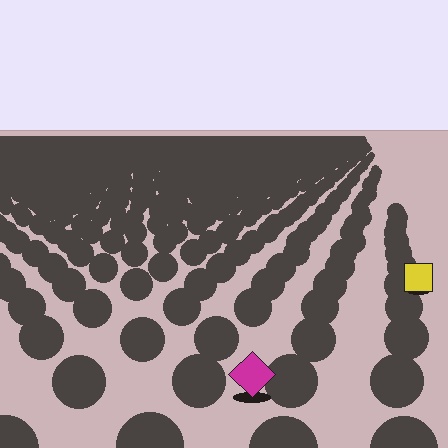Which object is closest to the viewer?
The magenta diamond is closest. The texture marks near it are larger and more spread out.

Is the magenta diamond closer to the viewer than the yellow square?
Yes. The magenta diamond is closer — you can tell from the texture gradient: the ground texture is coarser near it.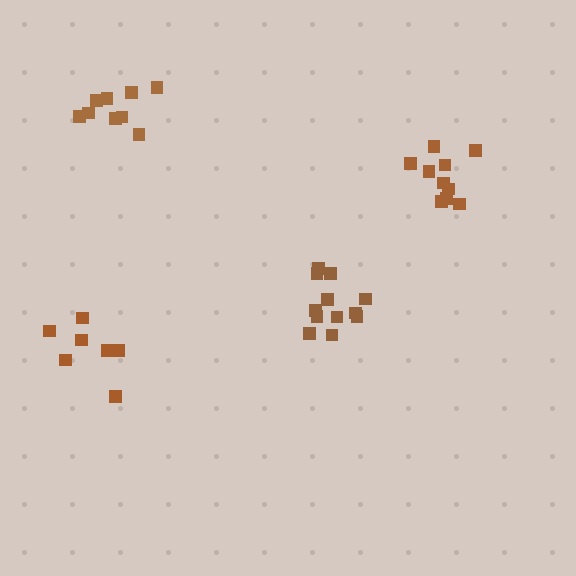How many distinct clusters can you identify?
There are 4 distinct clusters.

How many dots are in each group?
Group 1: 12 dots, Group 2: 10 dots, Group 3: 9 dots, Group 4: 7 dots (38 total).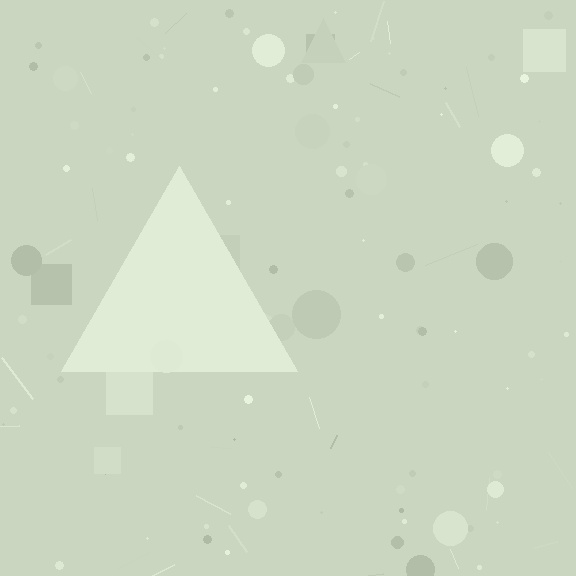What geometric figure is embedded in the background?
A triangle is embedded in the background.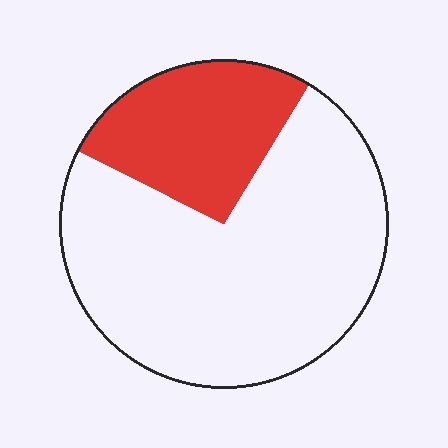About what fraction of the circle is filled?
About one quarter (1/4).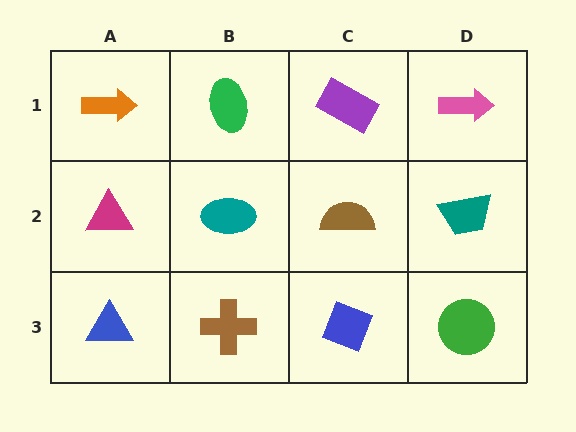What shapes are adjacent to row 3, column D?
A teal trapezoid (row 2, column D), a blue diamond (row 3, column C).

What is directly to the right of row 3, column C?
A green circle.